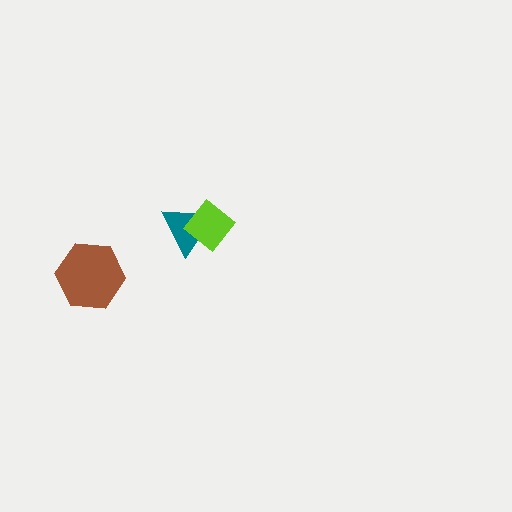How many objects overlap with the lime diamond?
1 object overlaps with the lime diamond.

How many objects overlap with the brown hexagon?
0 objects overlap with the brown hexagon.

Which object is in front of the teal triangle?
The lime diamond is in front of the teal triangle.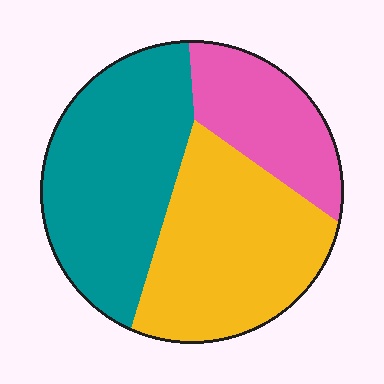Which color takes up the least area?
Pink, at roughly 20%.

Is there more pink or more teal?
Teal.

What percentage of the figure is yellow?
Yellow covers about 40% of the figure.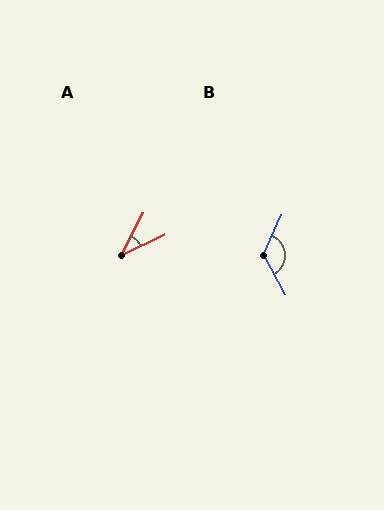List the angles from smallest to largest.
A (38°), B (126°).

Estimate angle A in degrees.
Approximately 38 degrees.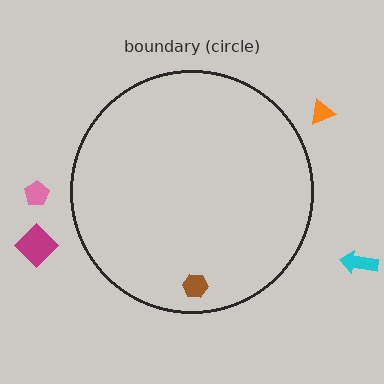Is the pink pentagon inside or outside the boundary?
Outside.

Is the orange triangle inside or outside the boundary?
Outside.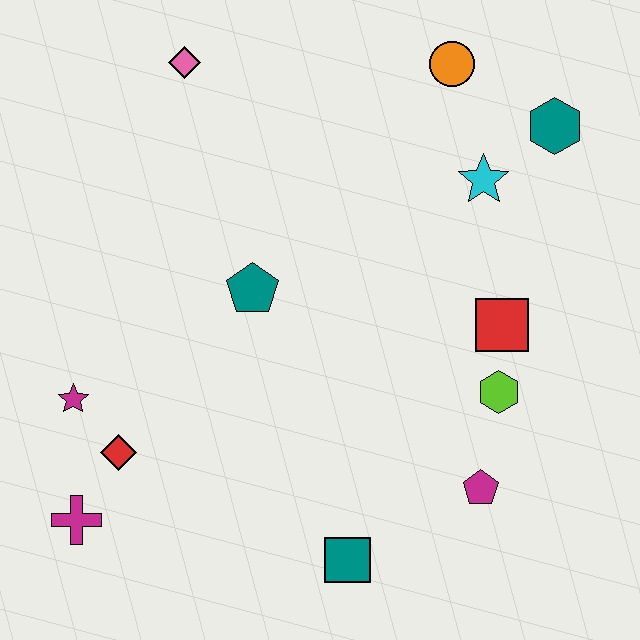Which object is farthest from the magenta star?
The teal hexagon is farthest from the magenta star.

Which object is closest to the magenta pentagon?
The lime hexagon is closest to the magenta pentagon.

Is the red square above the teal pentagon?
No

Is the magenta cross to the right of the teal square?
No